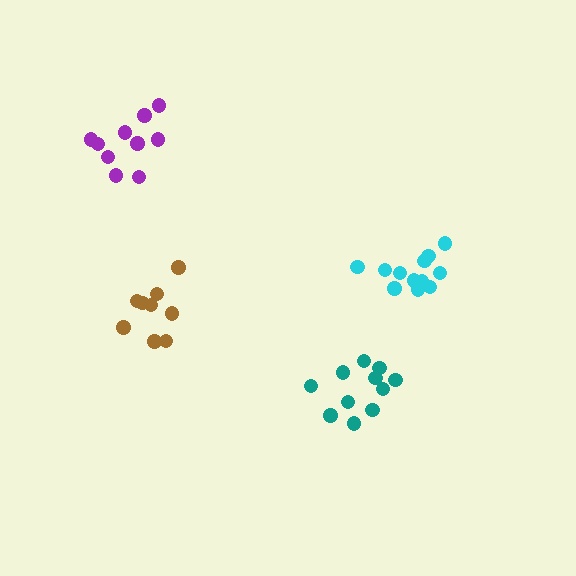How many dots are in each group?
Group 1: 11 dots, Group 2: 9 dots, Group 3: 10 dots, Group 4: 12 dots (42 total).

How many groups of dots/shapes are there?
There are 4 groups.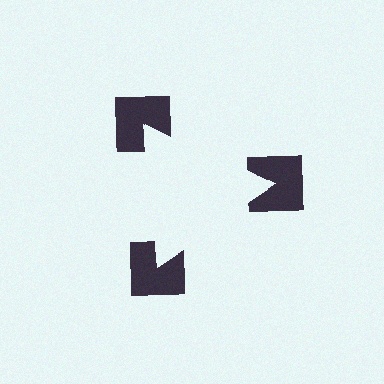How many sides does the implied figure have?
3 sides.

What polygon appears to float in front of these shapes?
An illusory triangle — its edges are inferred from the aligned wedge cuts in the notched squares, not physically drawn.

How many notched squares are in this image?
There are 3 — one at each vertex of the illusory triangle.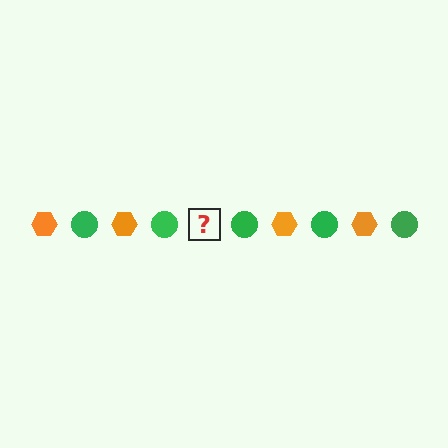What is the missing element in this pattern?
The missing element is an orange hexagon.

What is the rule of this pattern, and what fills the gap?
The rule is that the pattern alternates between orange hexagon and green circle. The gap should be filled with an orange hexagon.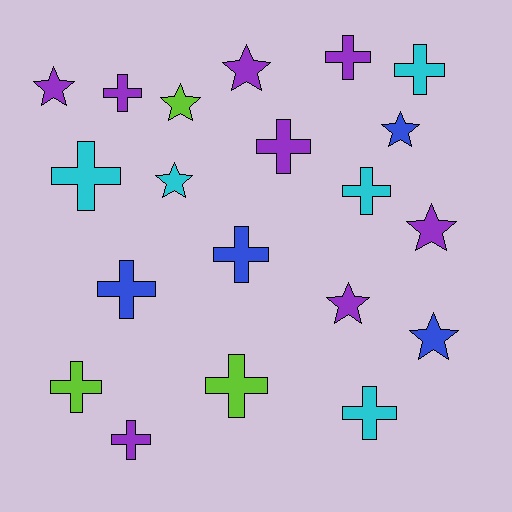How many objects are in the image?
There are 20 objects.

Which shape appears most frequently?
Cross, with 12 objects.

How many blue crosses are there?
There are 2 blue crosses.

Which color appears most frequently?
Purple, with 8 objects.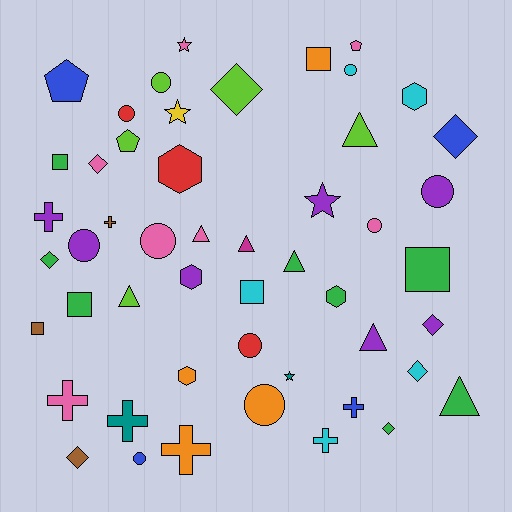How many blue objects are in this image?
There are 4 blue objects.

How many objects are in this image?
There are 50 objects.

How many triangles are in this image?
There are 7 triangles.